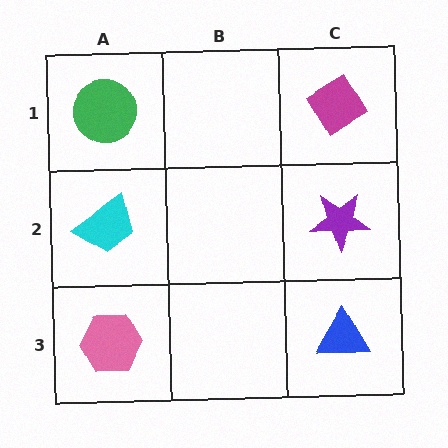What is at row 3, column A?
A pink hexagon.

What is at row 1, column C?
A magenta diamond.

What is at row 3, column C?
A blue triangle.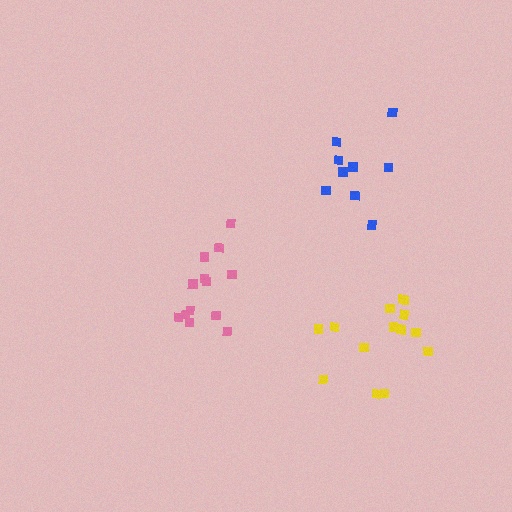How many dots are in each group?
Group 1: 13 dots, Group 2: 14 dots, Group 3: 9 dots (36 total).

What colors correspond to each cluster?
The clusters are colored: pink, yellow, blue.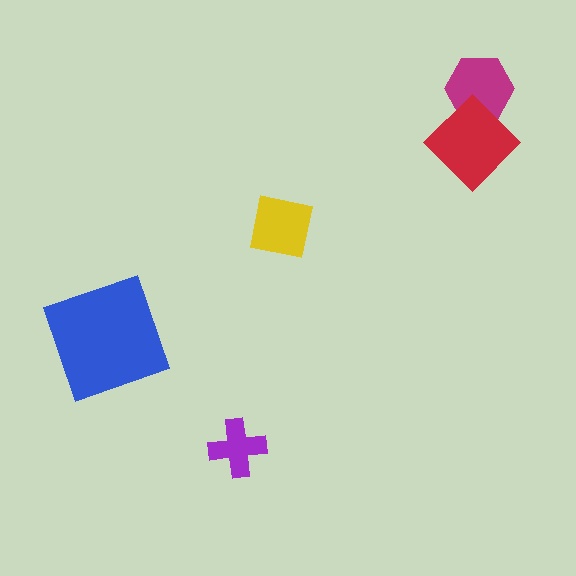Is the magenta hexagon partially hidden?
Yes, it is partially covered by another shape.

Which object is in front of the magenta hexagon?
The red diamond is in front of the magenta hexagon.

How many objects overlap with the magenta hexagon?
1 object overlaps with the magenta hexagon.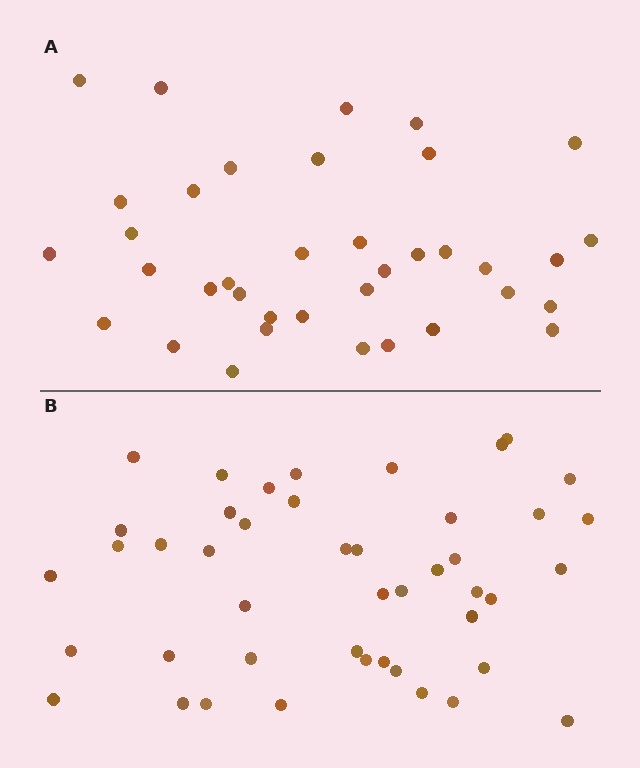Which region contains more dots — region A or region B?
Region B (the bottom region) has more dots.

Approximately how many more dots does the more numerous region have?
Region B has roughly 8 or so more dots than region A.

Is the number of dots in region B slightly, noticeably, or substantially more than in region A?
Region B has only slightly more — the two regions are fairly close. The ratio is roughly 1.2 to 1.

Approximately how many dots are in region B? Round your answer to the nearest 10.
About 40 dots. (The exact count is 45, which rounds to 40.)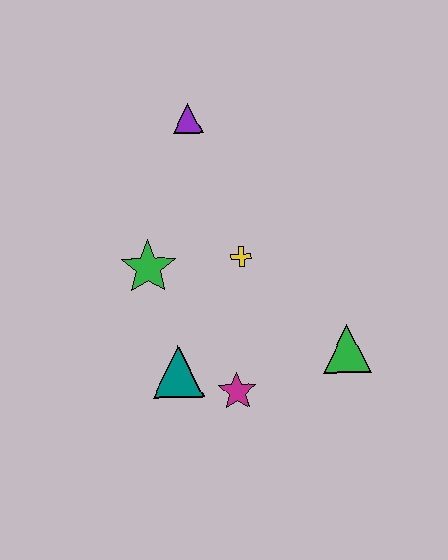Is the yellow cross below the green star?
No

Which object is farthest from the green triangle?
The purple triangle is farthest from the green triangle.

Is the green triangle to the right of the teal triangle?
Yes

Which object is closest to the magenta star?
The teal triangle is closest to the magenta star.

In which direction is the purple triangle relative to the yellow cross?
The purple triangle is above the yellow cross.